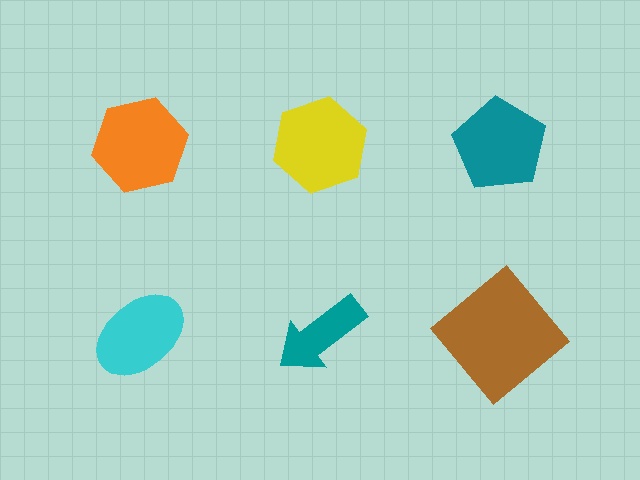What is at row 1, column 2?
A yellow hexagon.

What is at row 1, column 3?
A teal pentagon.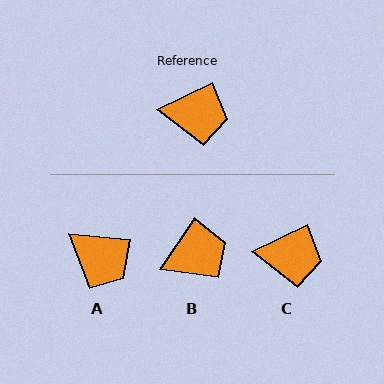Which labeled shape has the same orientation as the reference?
C.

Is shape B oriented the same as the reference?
No, it is off by about 31 degrees.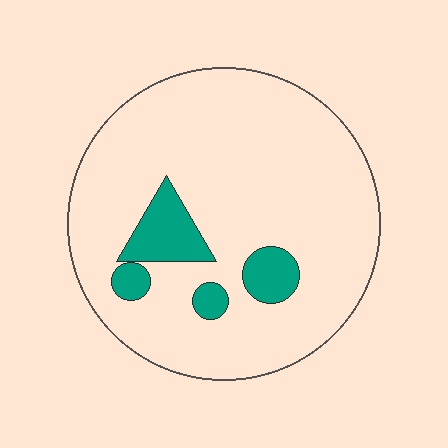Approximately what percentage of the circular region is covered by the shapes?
Approximately 10%.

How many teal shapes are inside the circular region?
4.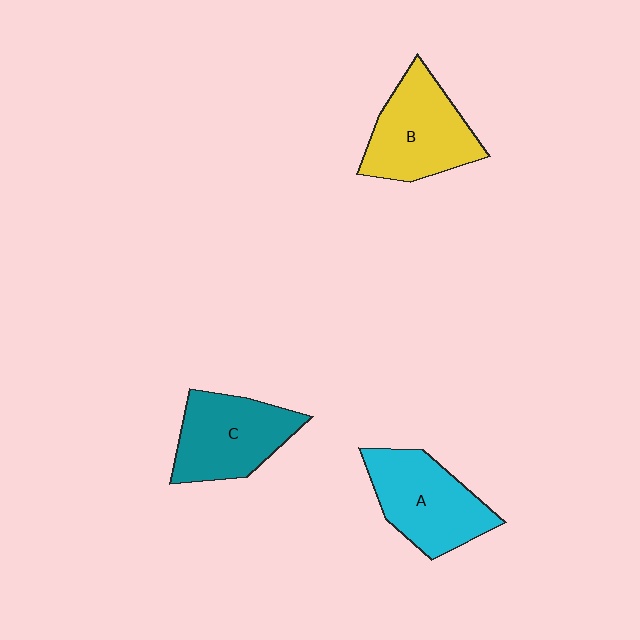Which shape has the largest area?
Shape A (cyan).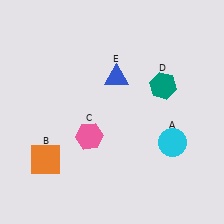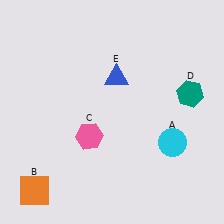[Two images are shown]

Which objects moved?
The objects that moved are: the orange square (B), the teal hexagon (D).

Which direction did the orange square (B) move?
The orange square (B) moved down.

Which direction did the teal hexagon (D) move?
The teal hexagon (D) moved right.